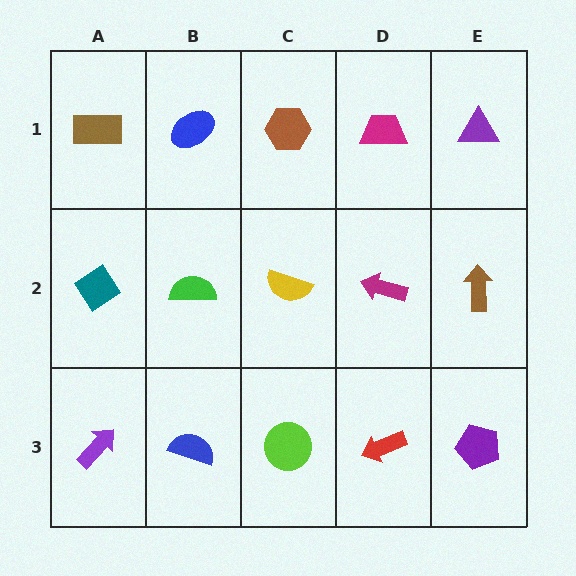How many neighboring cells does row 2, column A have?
3.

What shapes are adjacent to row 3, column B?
A green semicircle (row 2, column B), a purple arrow (row 3, column A), a lime circle (row 3, column C).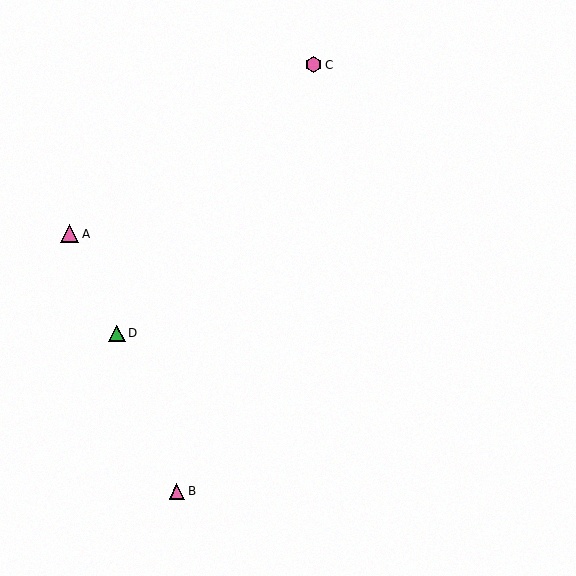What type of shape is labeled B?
Shape B is a pink triangle.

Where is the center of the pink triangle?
The center of the pink triangle is at (70, 234).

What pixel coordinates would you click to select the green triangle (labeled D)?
Click at (117, 333) to select the green triangle D.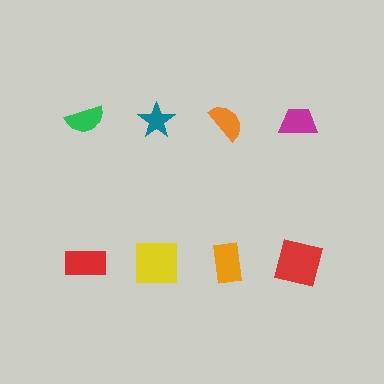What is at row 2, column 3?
An orange rectangle.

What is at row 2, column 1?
A red rectangle.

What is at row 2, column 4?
A red square.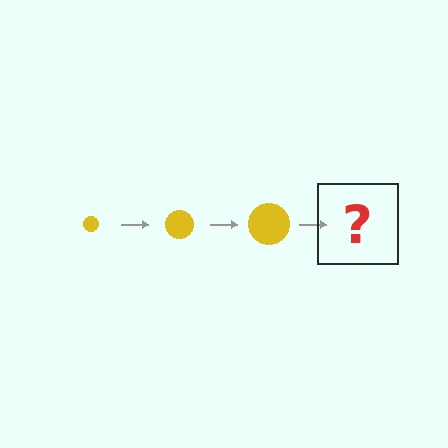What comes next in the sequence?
The next element should be a yellow circle, larger than the previous one.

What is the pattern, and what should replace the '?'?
The pattern is that the circle gets progressively larger each step. The '?' should be a yellow circle, larger than the previous one.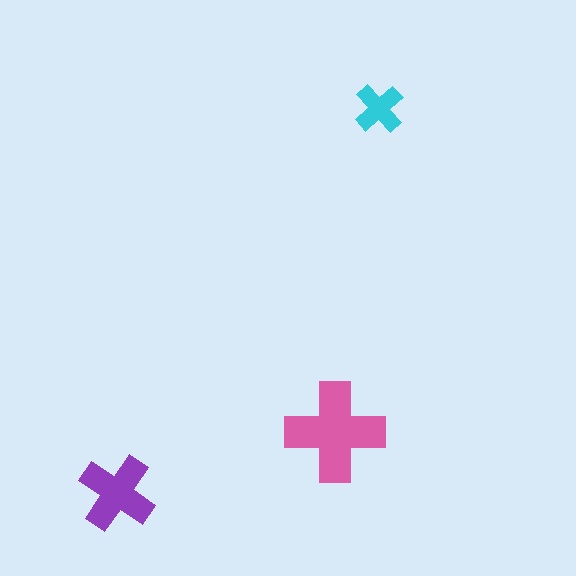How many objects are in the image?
There are 3 objects in the image.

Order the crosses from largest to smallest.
the pink one, the purple one, the cyan one.